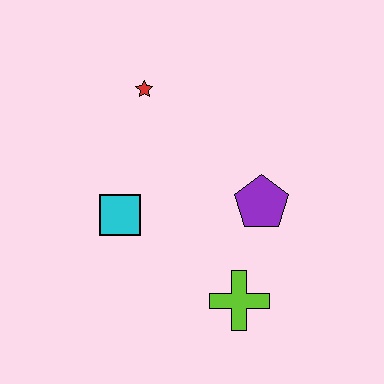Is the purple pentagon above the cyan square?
Yes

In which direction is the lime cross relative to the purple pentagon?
The lime cross is below the purple pentagon.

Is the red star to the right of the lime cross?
No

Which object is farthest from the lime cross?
The red star is farthest from the lime cross.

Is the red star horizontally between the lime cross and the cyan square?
Yes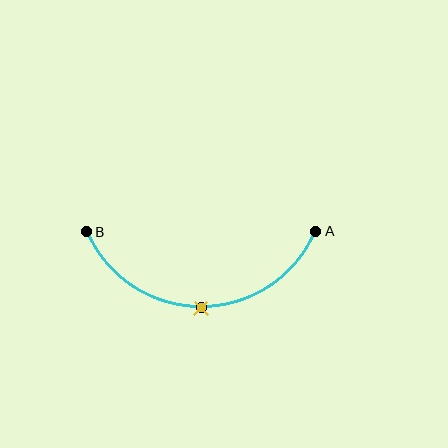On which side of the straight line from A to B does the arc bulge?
The arc bulges below the straight line connecting A and B.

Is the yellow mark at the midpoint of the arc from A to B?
Yes. The yellow mark lies on the arc at equal arc-length from both A and B — it is the arc midpoint.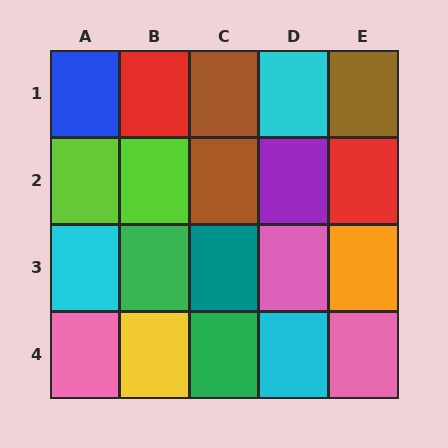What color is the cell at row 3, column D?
Pink.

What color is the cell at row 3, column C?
Teal.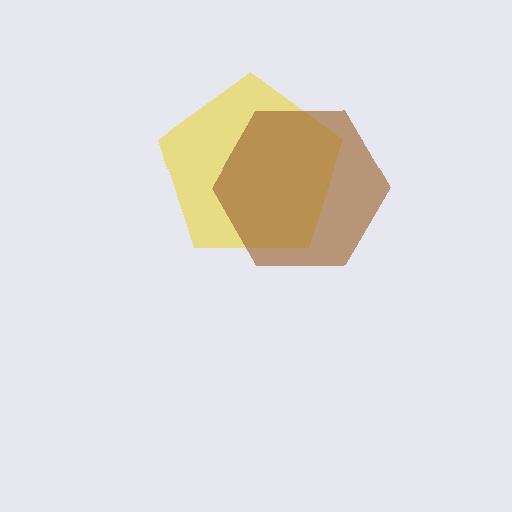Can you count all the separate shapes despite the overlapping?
Yes, there are 2 separate shapes.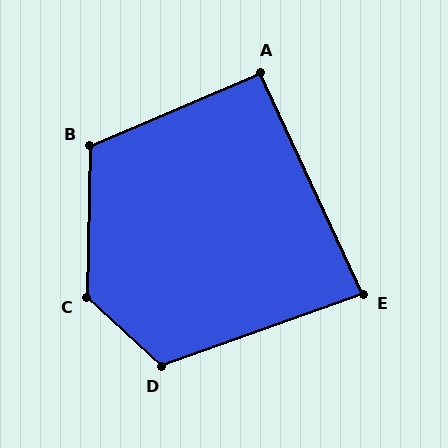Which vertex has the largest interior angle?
C, at approximately 132 degrees.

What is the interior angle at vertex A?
Approximately 92 degrees (approximately right).